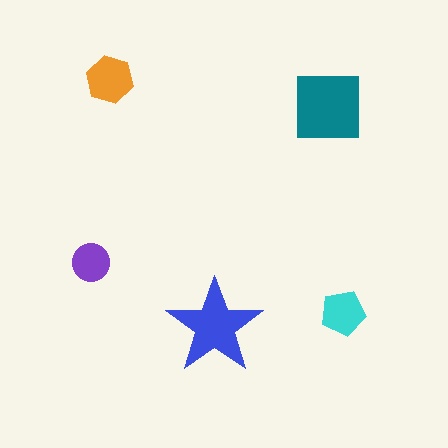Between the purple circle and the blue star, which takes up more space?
The blue star.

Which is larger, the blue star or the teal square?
The teal square.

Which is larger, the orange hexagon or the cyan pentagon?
The orange hexagon.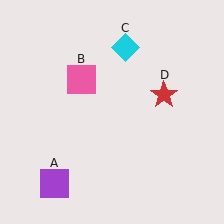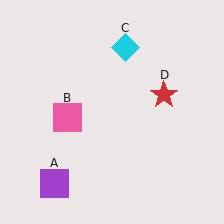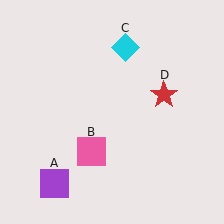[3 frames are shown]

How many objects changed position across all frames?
1 object changed position: pink square (object B).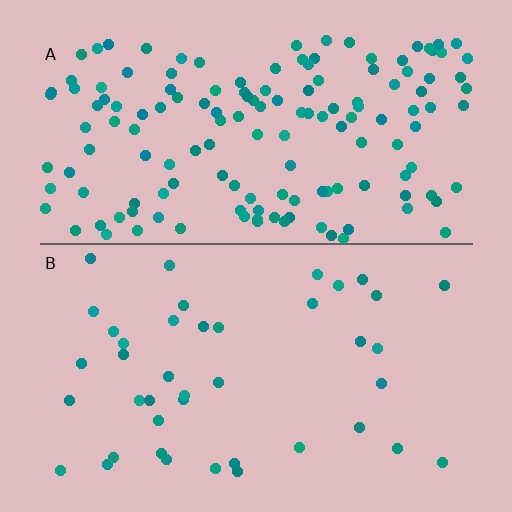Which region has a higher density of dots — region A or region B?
A (the top).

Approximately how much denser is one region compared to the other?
Approximately 3.6× — region A over region B.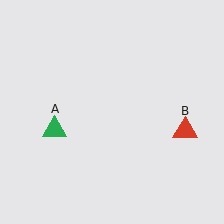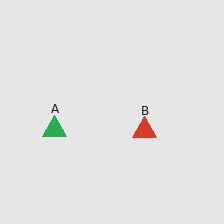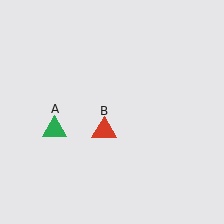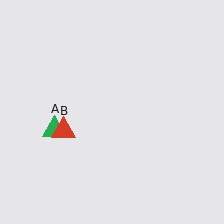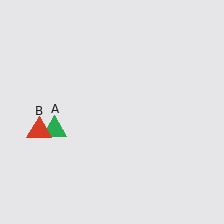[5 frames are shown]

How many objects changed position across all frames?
1 object changed position: red triangle (object B).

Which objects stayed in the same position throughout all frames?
Green triangle (object A) remained stationary.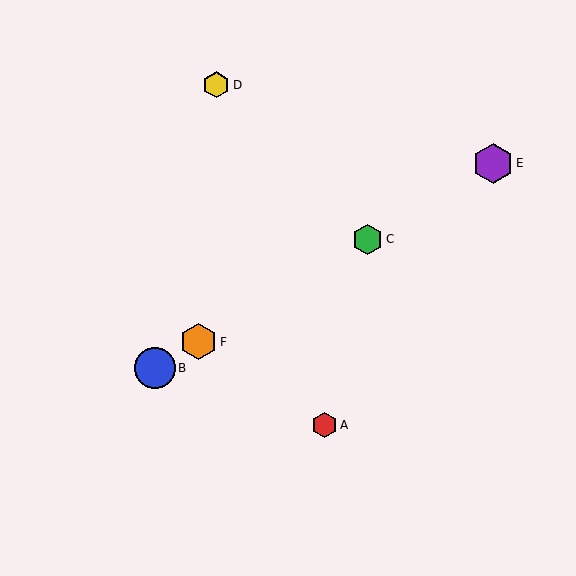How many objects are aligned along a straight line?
4 objects (B, C, E, F) are aligned along a straight line.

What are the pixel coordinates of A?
Object A is at (324, 425).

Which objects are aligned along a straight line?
Objects B, C, E, F are aligned along a straight line.